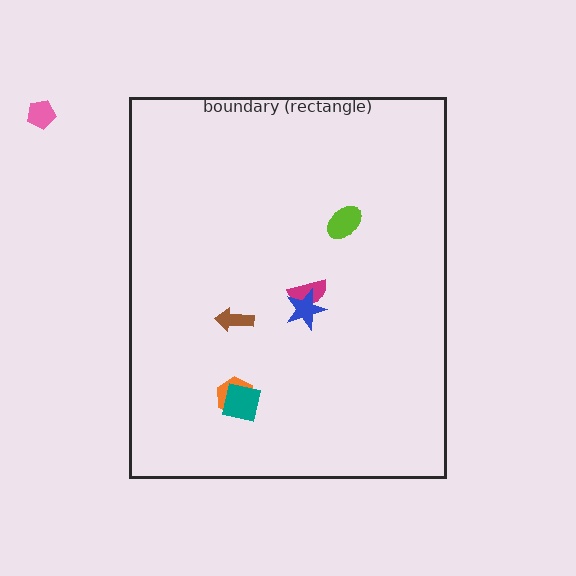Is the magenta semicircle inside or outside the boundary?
Inside.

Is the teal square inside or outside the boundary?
Inside.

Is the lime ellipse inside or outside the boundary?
Inside.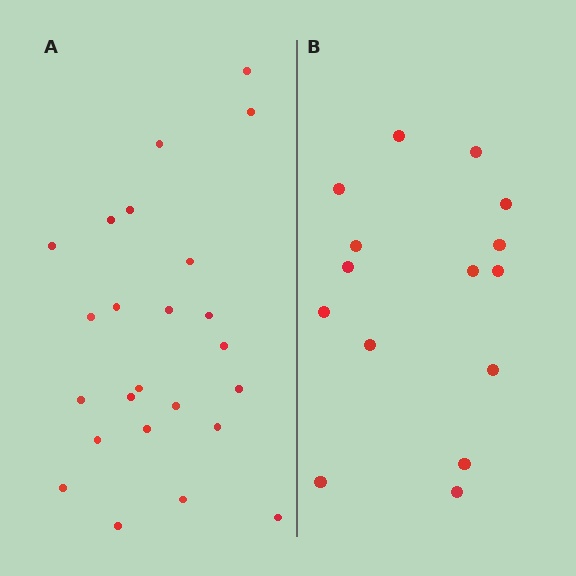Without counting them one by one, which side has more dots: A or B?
Region A (the left region) has more dots.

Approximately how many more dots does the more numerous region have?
Region A has roughly 8 or so more dots than region B.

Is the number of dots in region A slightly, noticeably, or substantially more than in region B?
Region A has substantially more. The ratio is roughly 1.6 to 1.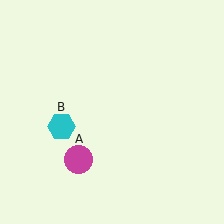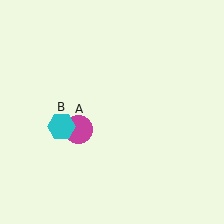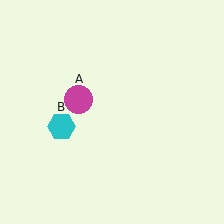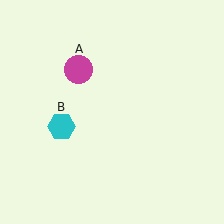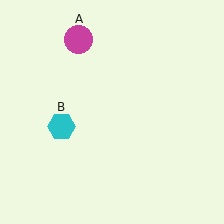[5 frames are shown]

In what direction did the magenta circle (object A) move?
The magenta circle (object A) moved up.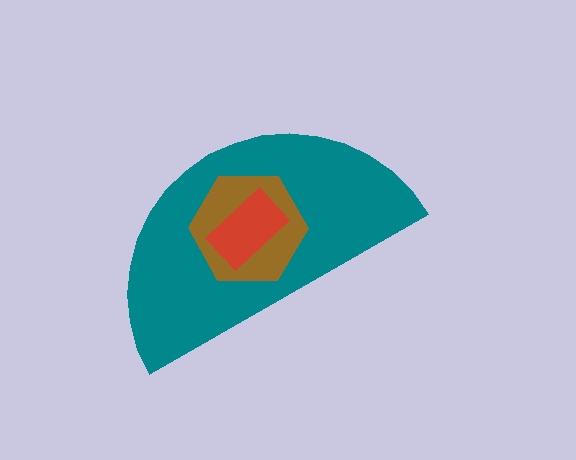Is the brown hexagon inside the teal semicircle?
Yes.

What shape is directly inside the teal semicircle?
The brown hexagon.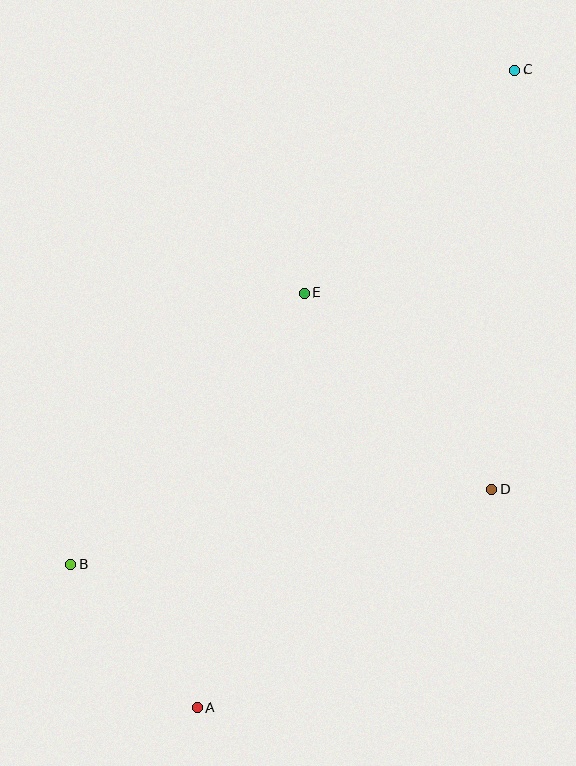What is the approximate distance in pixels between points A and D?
The distance between A and D is approximately 366 pixels.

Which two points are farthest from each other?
Points A and C are farthest from each other.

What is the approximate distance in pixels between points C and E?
The distance between C and E is approximately 306 pixels.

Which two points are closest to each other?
Points A and B are closest to each other.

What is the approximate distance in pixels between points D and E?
The distance between D and E is approximately 272 pixels.